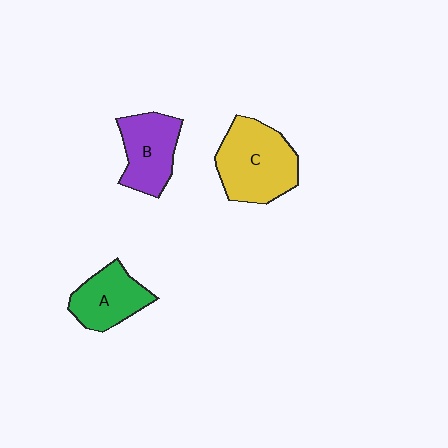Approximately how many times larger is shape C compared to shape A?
Approximately 1.5 times.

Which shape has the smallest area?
Shape A (green).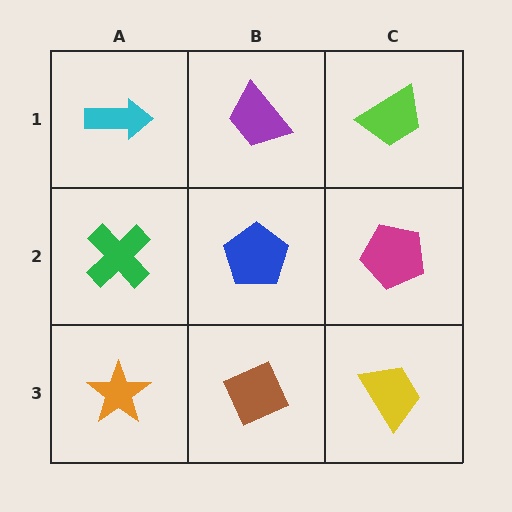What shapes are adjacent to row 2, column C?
A lime trapezoid (row 1, column C), a yellow trapezoid (row 3, column C), a blue pentagon (row 2, column B).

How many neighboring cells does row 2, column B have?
4.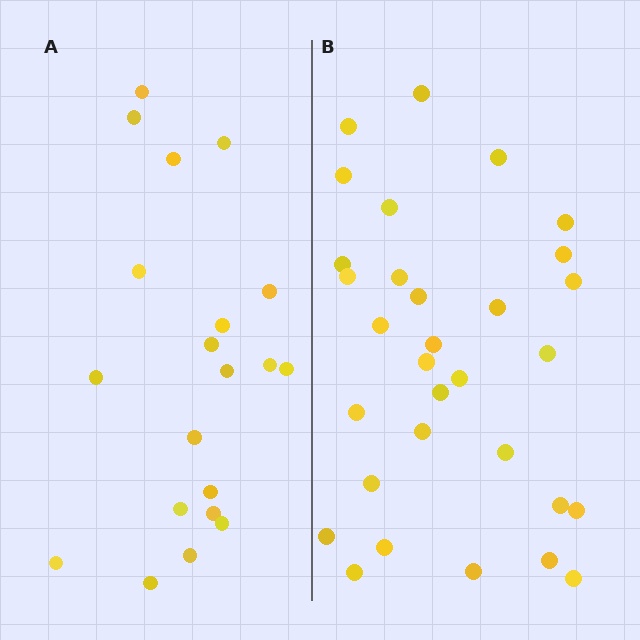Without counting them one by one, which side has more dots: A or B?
Region B (the right region) has more dots.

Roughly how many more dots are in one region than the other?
Region B has roughly 12 or so more dots than region A.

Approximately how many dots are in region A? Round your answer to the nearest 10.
About 20 dots.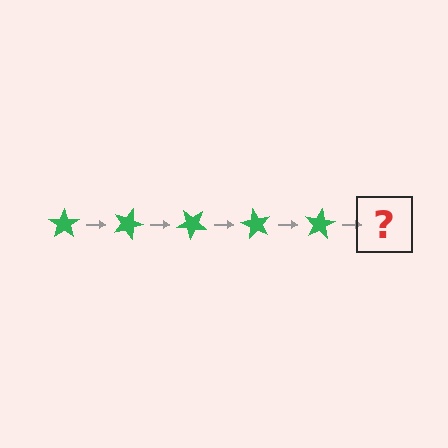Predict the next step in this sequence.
The next step is a green star rotated 100 degrees.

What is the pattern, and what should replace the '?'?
The pattern is that the star rotates 20 degrees each step. The '?' should be a green star rotated 100 degrees.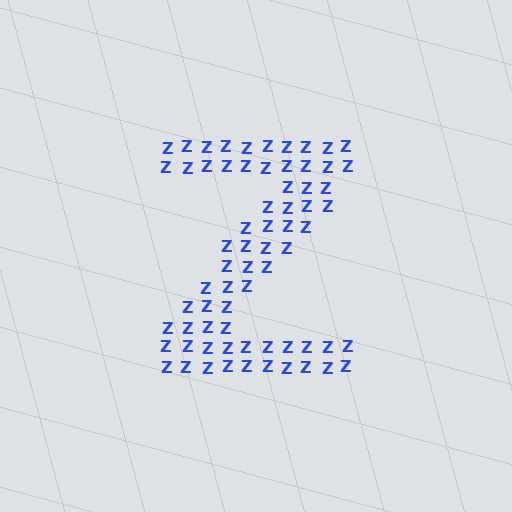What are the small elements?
The small elements are letter Z's.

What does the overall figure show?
The overall figure shows the letter Z.